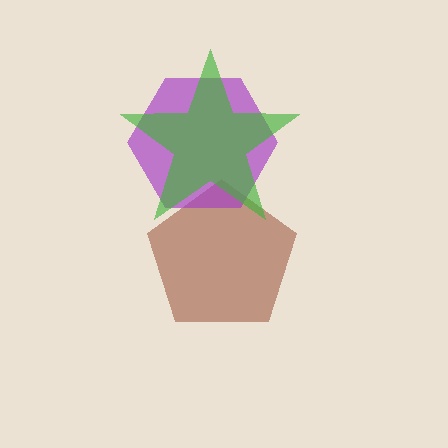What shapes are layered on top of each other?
The layered shapes are: a brown pentagon, a purple hexagon, a green star.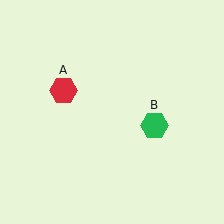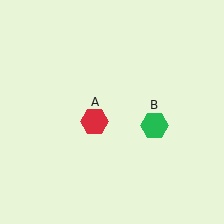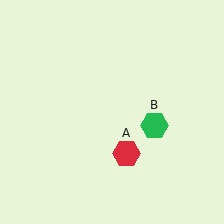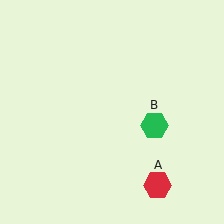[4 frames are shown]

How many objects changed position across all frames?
1 object changed position: red hexagon (object A).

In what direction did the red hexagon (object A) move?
The red hexagon (object A) moved down and to the right.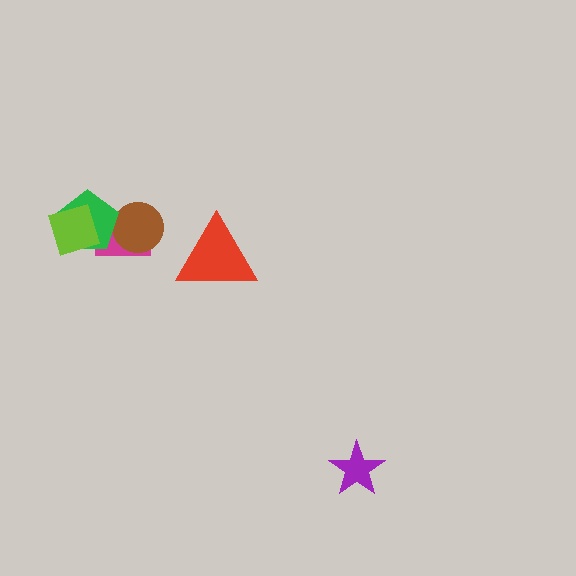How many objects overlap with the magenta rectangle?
3 objects overlap with the magenta rectangle.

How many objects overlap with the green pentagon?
3 objects overlap with the green pentagon.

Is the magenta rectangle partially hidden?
Yes, it is partially covered by another shape.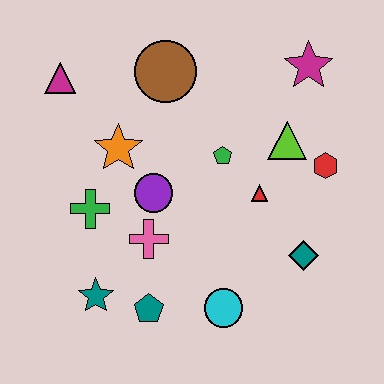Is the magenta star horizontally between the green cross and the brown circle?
No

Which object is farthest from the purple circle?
The magenta star is farthest from the purple circle.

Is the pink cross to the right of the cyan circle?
No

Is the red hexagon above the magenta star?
No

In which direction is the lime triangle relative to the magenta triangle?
The lime triangle is to the right of the magenta triangle.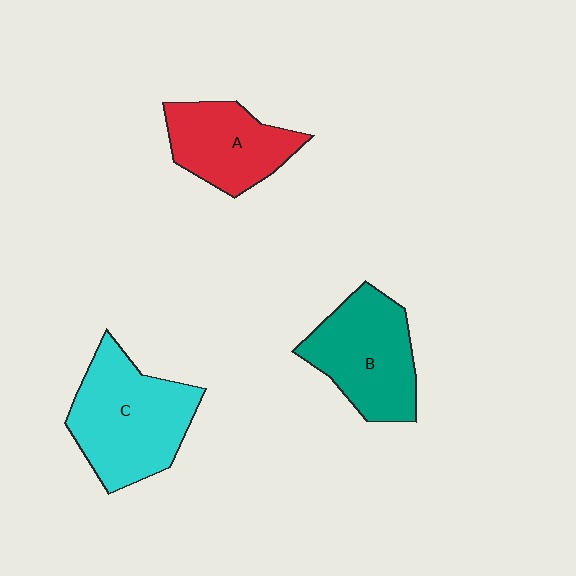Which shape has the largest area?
Shape C (cyan).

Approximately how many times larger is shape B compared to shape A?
Approximately 1.2 times.